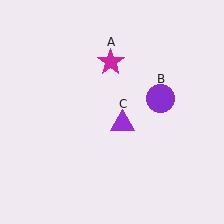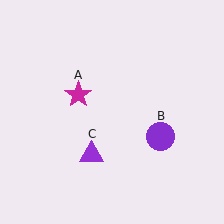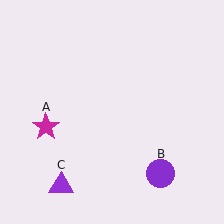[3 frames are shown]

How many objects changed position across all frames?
3 objects changed position: magenta star (object A), purple circle (object B), purple triangle (object C).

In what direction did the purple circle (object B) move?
The purple circle (object B) moved down.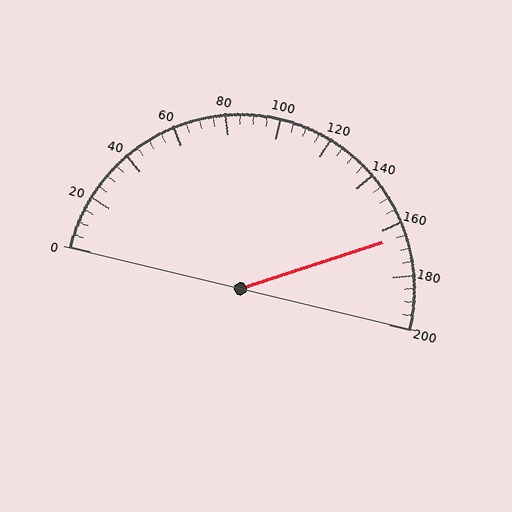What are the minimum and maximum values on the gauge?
The gauge ranges from 0 to 200.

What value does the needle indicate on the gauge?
The needle indicates approximately 165.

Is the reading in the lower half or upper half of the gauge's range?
The reading is in the upper half of the range (0 to 200).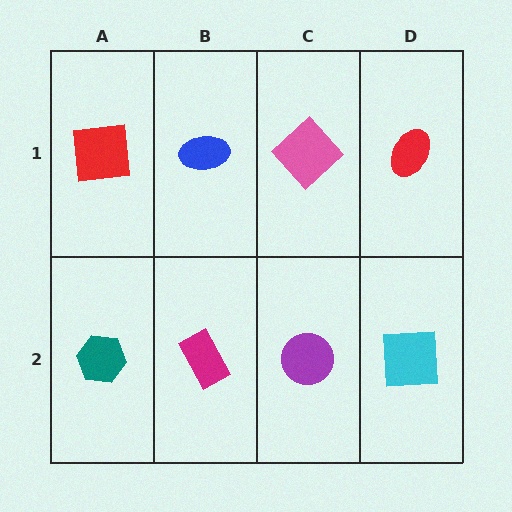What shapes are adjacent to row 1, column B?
A magenta rectangle (row 2, column B), a red square (row 1, column A), a pink diamond (row 1, column C).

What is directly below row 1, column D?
A cyan square.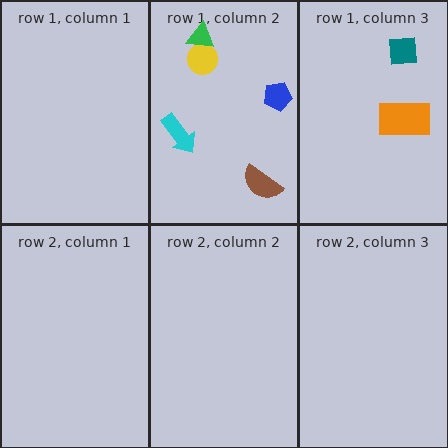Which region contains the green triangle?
The row 1, column 2 region.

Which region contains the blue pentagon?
The row 1, column 2 region.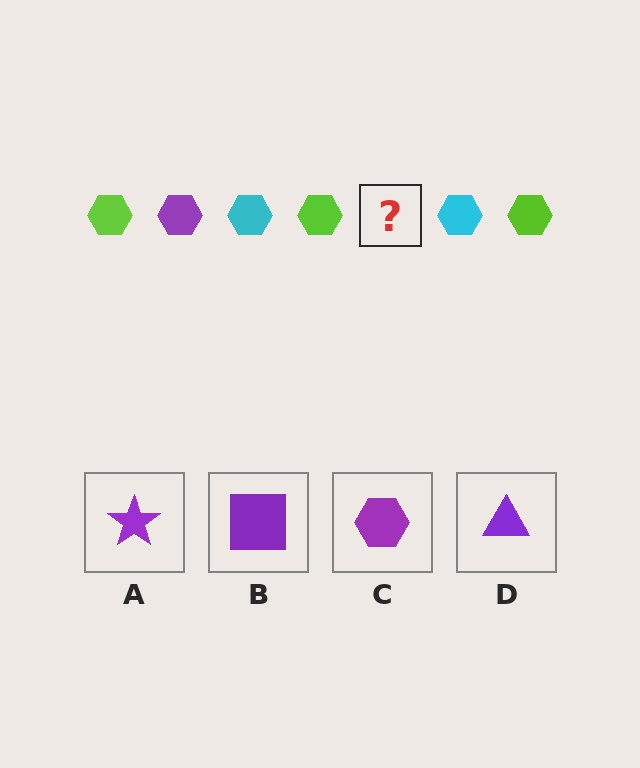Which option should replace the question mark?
Option C.